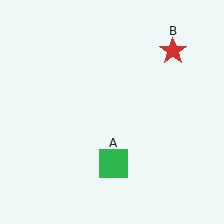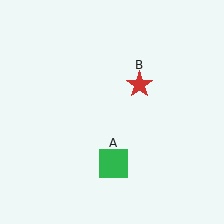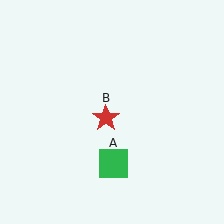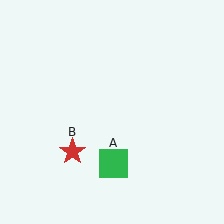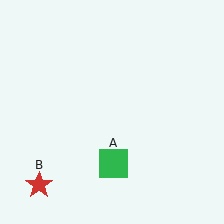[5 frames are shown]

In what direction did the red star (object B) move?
The red star (object B) moved down and to the left.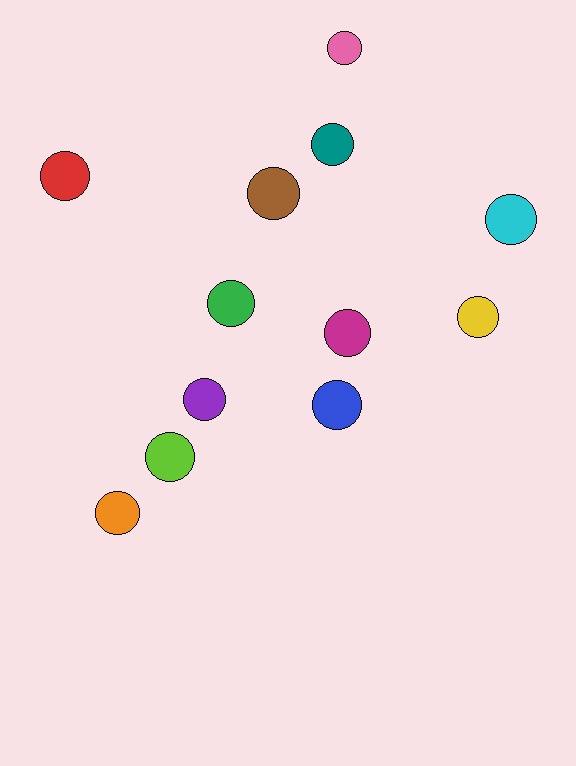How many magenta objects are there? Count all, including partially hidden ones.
There is 1 magenta object.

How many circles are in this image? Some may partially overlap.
There are 12 circles.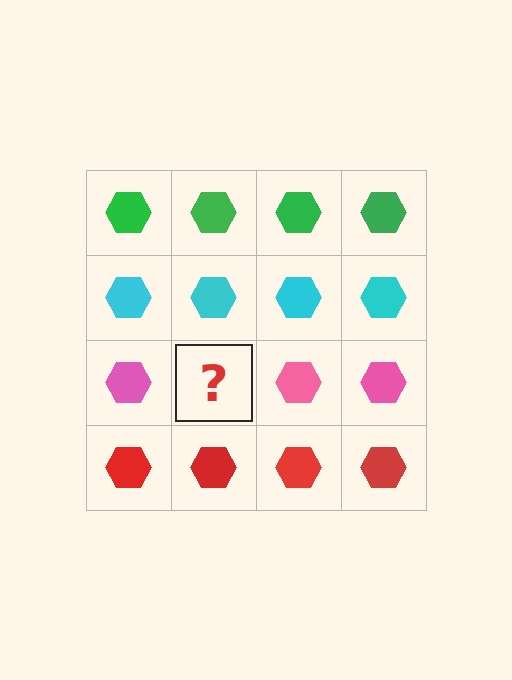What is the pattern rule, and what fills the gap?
The rule is that each row has a consistent color. The gap should be filled with a pink hexagon.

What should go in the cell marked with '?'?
The missing cell should contain a pink hexagon.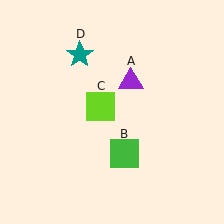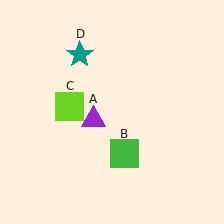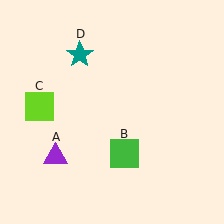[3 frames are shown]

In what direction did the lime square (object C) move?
The lime square (object C) moved left.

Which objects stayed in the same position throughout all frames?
Green square (object B) and teal star (object D) remained stationary.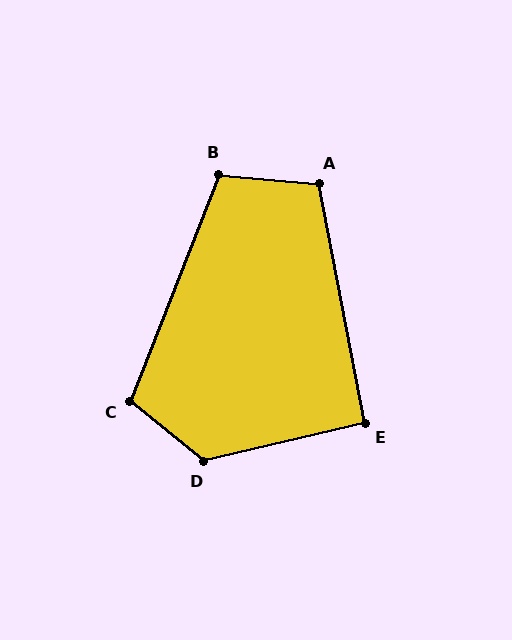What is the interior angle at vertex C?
Approximately 107 degrees (obtuse).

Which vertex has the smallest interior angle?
E, at approximately 92 degrees.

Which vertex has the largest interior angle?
D, at approximately 128 degrees.